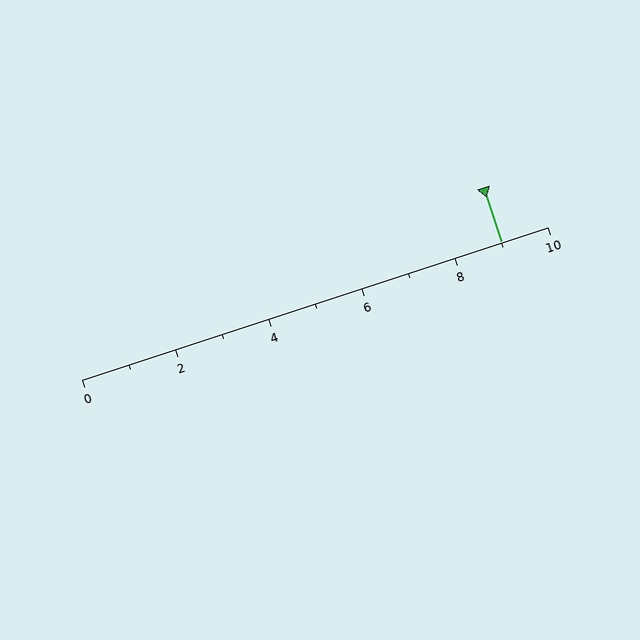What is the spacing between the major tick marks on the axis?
The major ticks are spaced 2 apart.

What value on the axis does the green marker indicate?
The marker indicates approximately 9.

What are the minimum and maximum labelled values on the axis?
The axis runs from 0 to 10.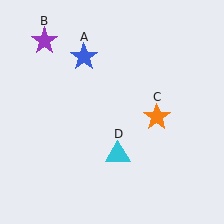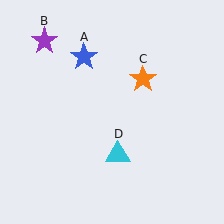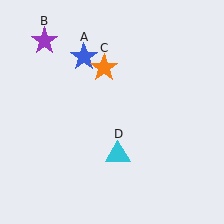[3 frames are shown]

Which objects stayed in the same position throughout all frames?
Blue star (object A) and purple star (object B) and cyan triangle (object D) remained stationary.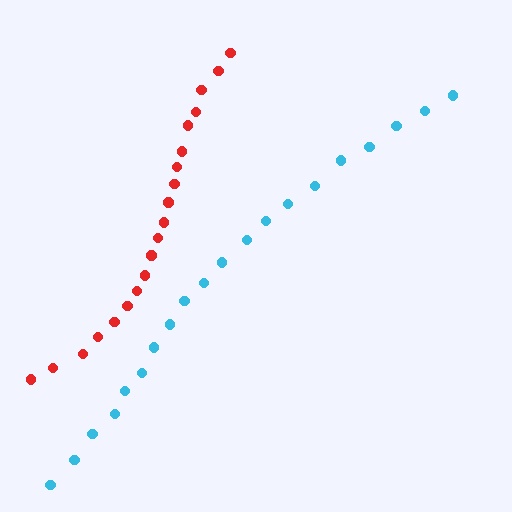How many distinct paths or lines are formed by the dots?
There are 2 distinct paths.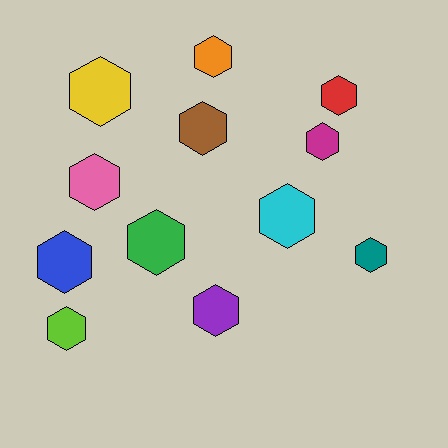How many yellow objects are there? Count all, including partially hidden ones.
There is 1 yellow object.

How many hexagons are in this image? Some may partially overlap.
There are 12 hexagons.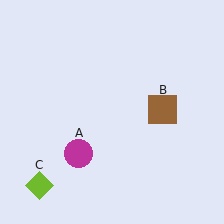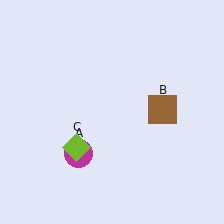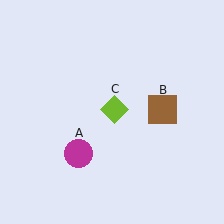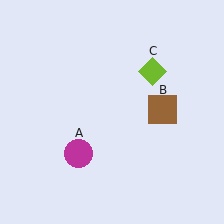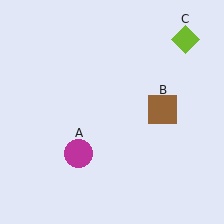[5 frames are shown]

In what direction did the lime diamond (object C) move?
The lime diamond (object C) moved up and to the right.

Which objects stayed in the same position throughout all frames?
Magenta circle (object A) and brown square (object B) remained stationary.